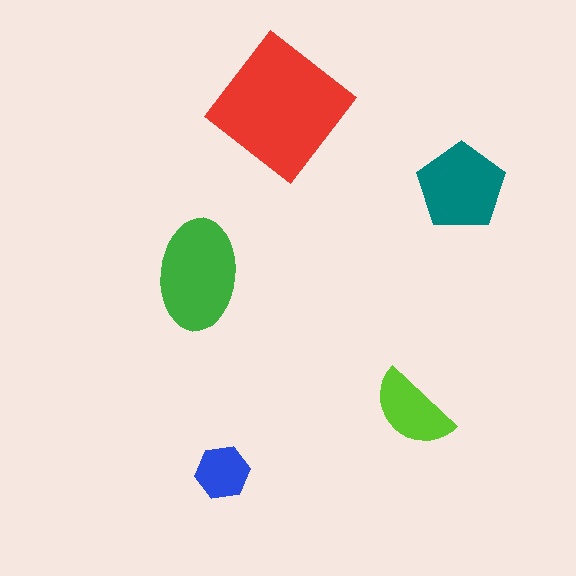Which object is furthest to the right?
The teal pentagon is rightmost.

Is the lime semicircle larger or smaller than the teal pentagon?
Smaller.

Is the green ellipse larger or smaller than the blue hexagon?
Larger.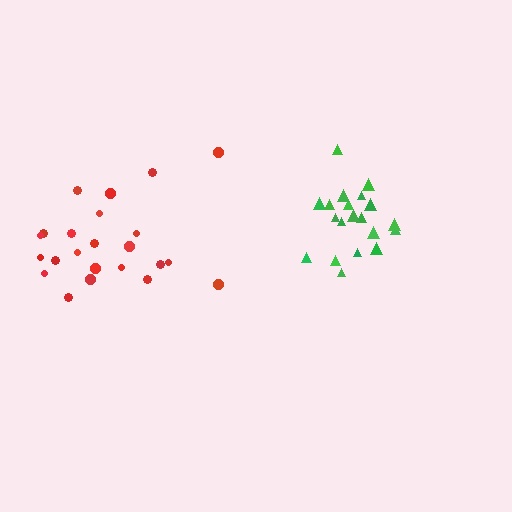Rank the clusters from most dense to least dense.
green, red.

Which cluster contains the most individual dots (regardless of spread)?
Red (23).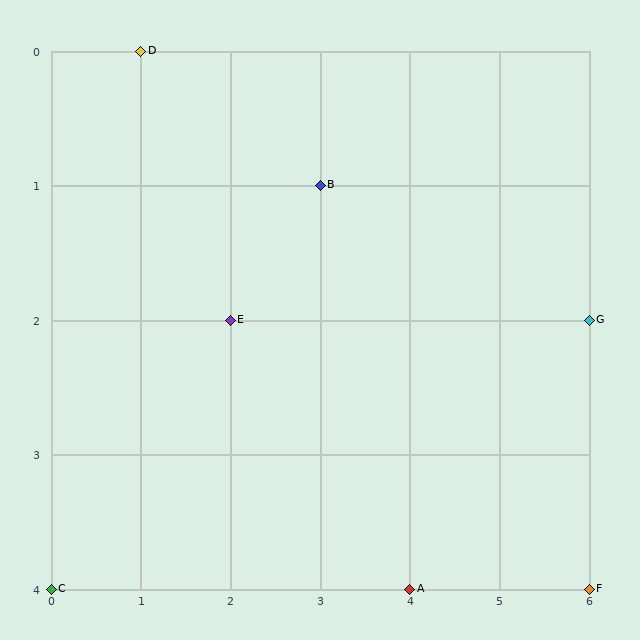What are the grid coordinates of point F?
Point F is at grid coordinates (6, 4).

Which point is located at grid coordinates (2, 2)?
Point E is at (2, 2).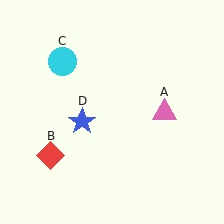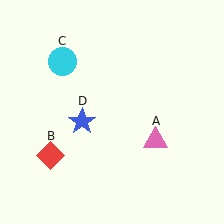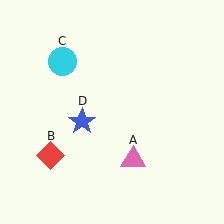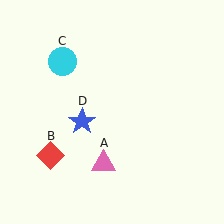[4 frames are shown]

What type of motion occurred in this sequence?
The pink triangle (object A) rotated clockwise around the center of the scene.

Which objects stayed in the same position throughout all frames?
Red diamond (object B) and cyan circle (object C) and blue star (object D) remained stationary.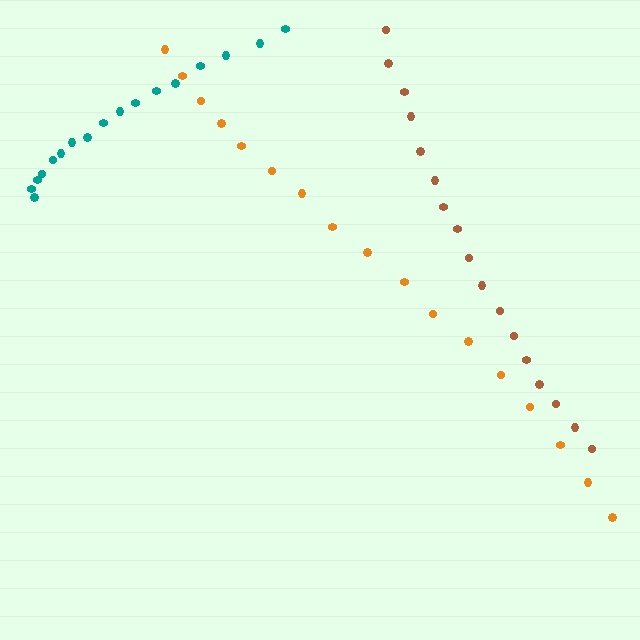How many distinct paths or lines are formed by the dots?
There are 3 distinct paths.